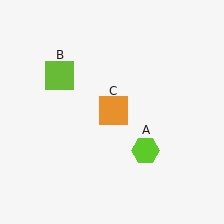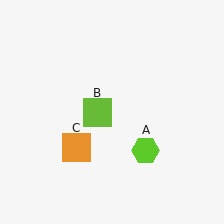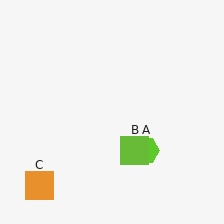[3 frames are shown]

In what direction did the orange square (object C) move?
The orange square (object C) moved down and to the left.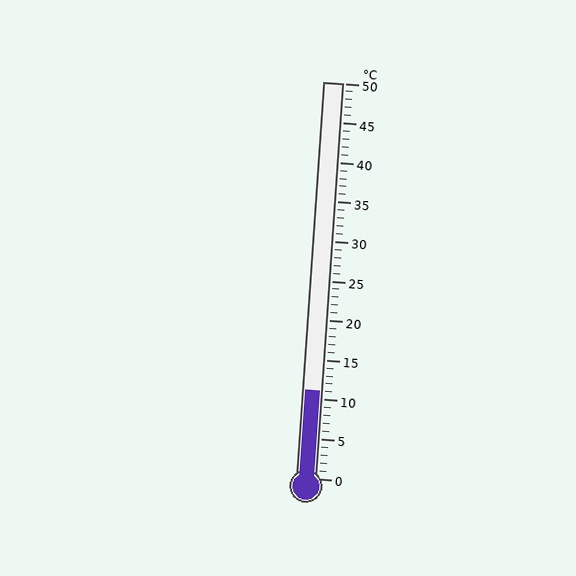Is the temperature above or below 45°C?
The temperature is below 45°C.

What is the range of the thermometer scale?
The thermometer scale ranges from 0°C to 50°C.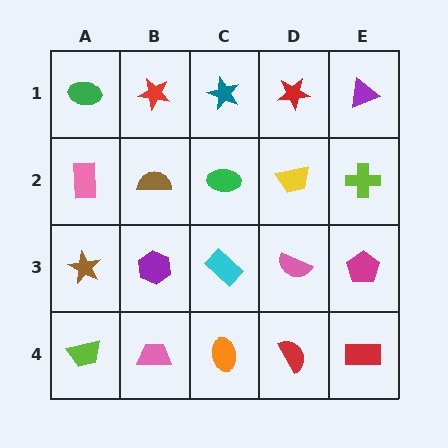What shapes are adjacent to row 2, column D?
A red star (row 1, column D), a pink semicircle (row 3, column D), a green ellipse (row 2, column C), a lime cross (row 2, column E).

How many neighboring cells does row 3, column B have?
4.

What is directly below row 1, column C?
A green ellipse.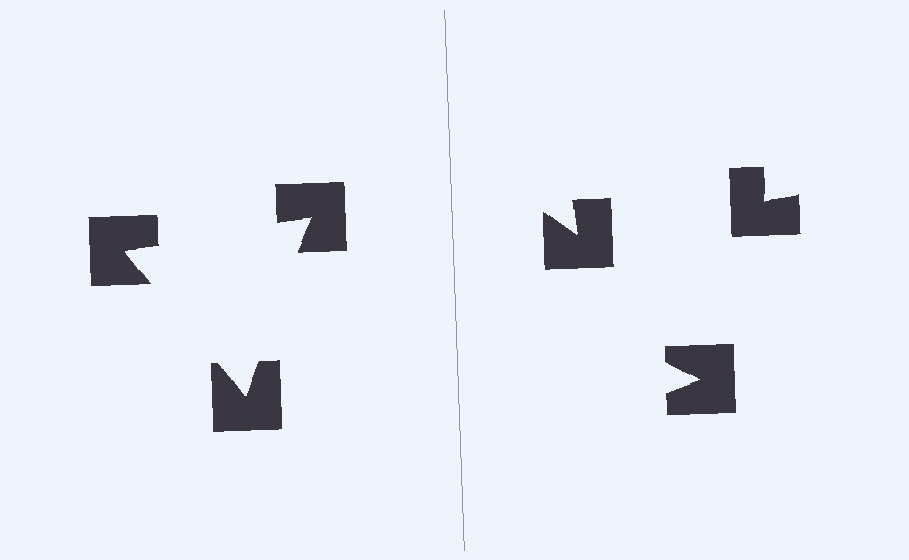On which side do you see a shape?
An illusory triangle appears on the left side. On the right side the wedge cuts are rotated, so no coherent shape forms.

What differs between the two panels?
The notched squares are positioned identically on both sides; only the wedge orientations differ. On the left they align to a triangle; on the right they are misaligned.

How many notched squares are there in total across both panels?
6 — 3 on each side.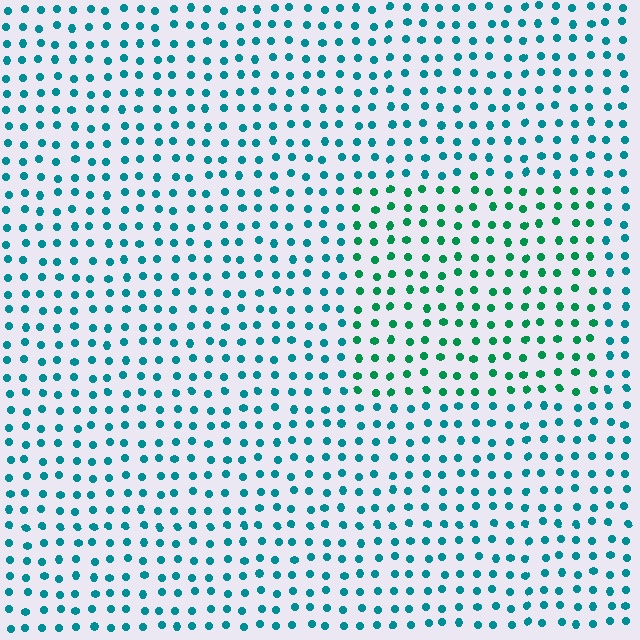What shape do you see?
I see a rectangle.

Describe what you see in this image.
The image is filled with small teal elements in a uniform arrangement. A rectangle-shaped region is visible where the elements are tinted to a slightly different hue, forming a subtle color boundary.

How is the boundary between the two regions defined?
The boundary is defined purely by a slight shift in hue (about 33 degrees). Spacing, size, and orientation are identical on both sides.